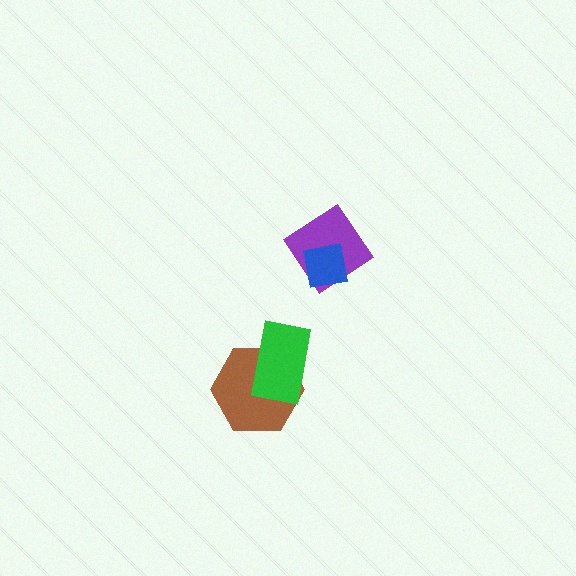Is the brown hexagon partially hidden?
Yes, it is partially covered by another shape.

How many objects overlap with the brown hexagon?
1 object overlaps with the brown hexagon.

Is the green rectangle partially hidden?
No, no other shape covers it.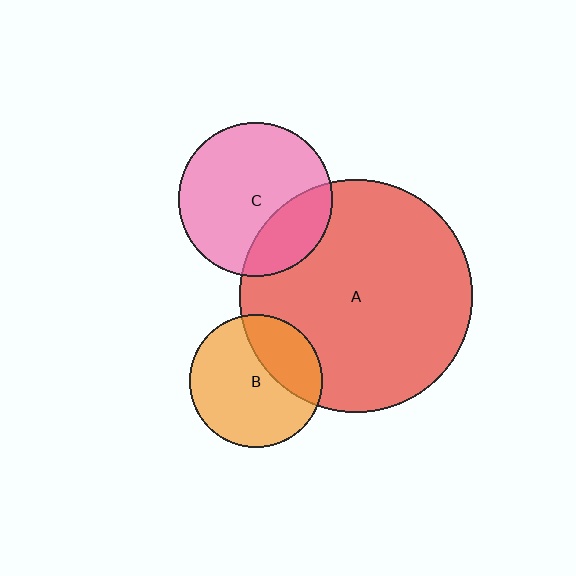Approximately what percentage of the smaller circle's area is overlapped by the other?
Approximately 25%.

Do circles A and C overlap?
Yes.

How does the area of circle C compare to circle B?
Approximately 1.4 times.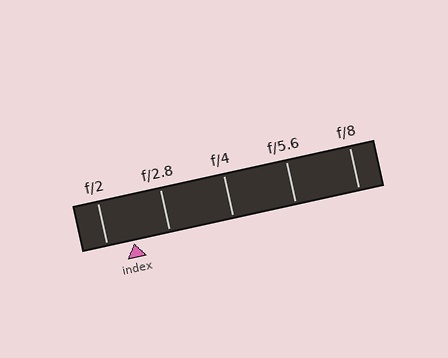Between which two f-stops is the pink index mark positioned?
The index mark is between f/2 and f/2.8.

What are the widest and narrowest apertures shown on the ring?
The widest aperture shown is f/2 and the narrowest is f/8.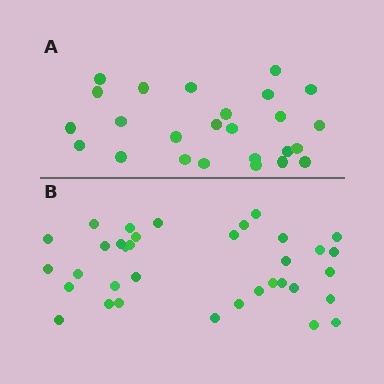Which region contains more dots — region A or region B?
Region B (the bottom region) has more dots.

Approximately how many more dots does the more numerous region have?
Region B has roughly 10 or so more dots than region A.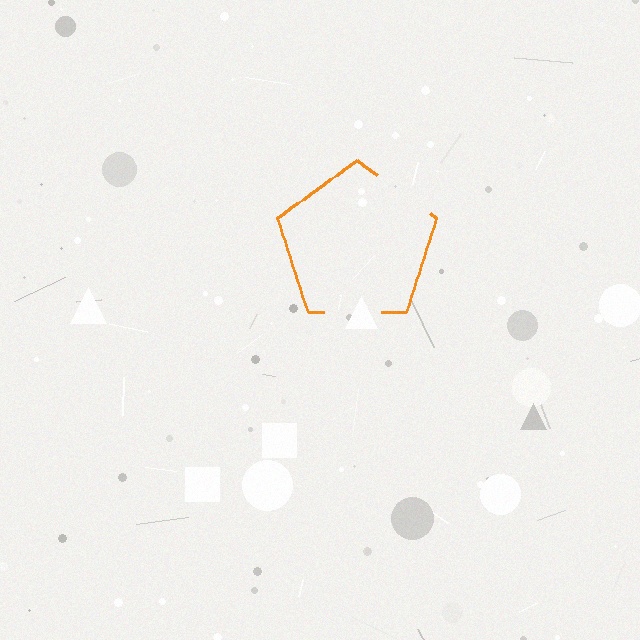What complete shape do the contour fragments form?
The contour fragments form a pentagon.